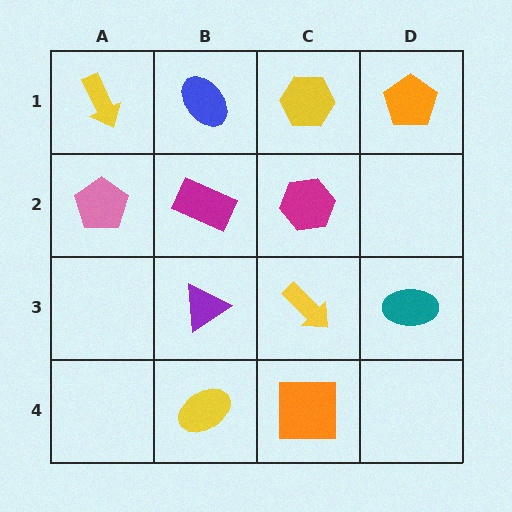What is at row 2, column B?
A magenta rectangle.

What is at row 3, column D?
A teal ellipse.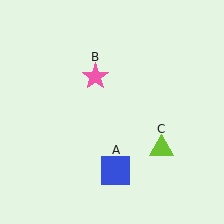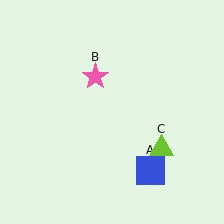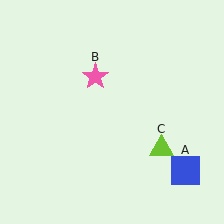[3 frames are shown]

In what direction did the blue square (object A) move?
The blue square (object A) moved right.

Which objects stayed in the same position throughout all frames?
Pink star (object B) and lime triangle (object C) remained stationary.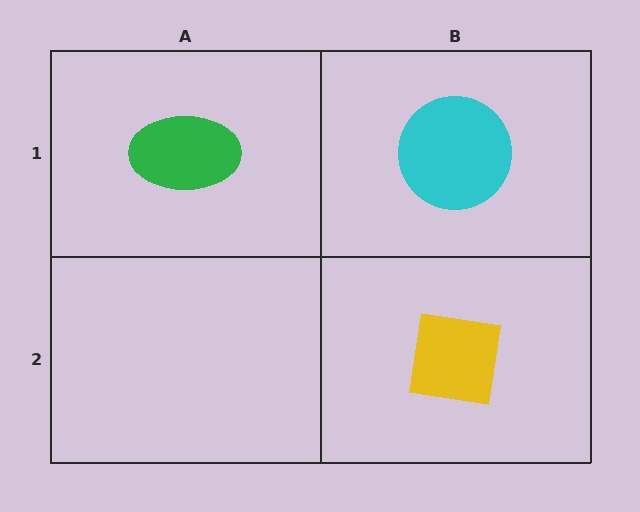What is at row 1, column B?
A cyan circle.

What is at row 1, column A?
A green ellipse.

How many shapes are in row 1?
2 shapes.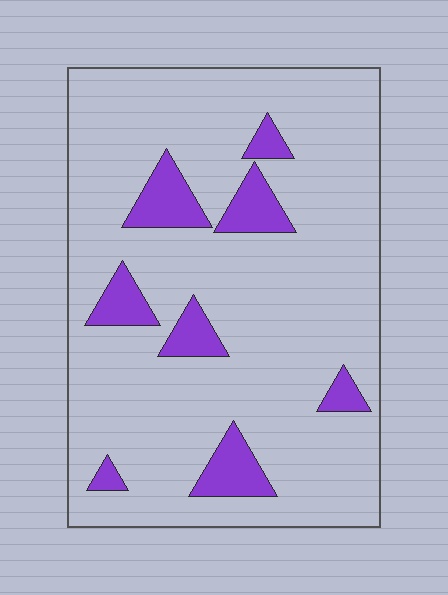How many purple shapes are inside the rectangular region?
8.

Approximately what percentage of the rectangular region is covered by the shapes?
Approximately 15%.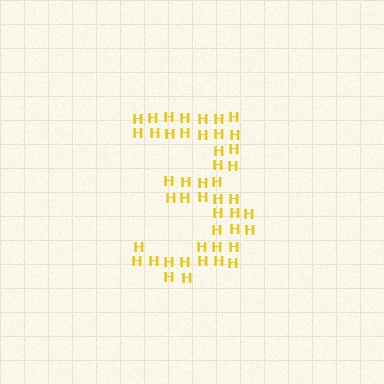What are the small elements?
The small elements are letter H's.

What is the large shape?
The large shape is the digit 3.